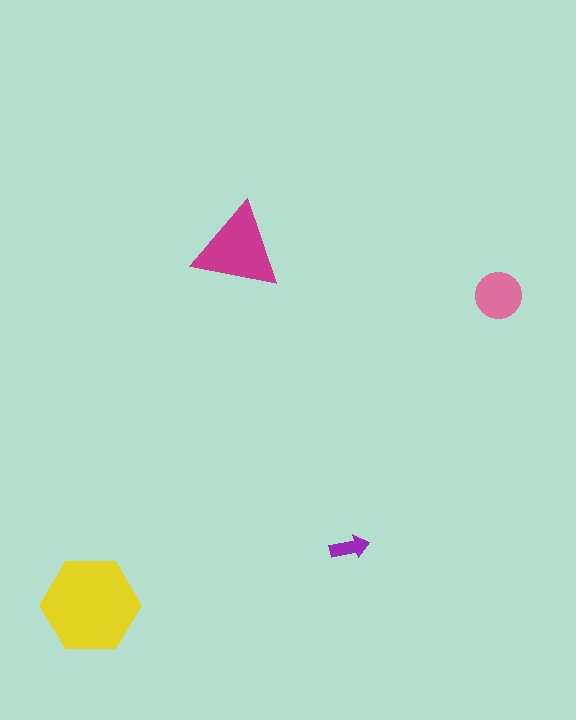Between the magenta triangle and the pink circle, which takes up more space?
The magenta triangle.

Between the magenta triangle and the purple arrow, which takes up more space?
The magenta triangle.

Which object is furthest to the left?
The yellow hexagon is leftmost.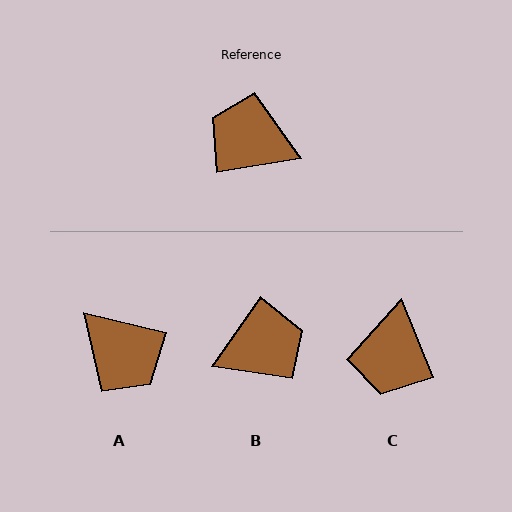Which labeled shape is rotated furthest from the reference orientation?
A, about 158 degrees away.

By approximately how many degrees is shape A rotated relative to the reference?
Approximately 158 degrees counter-clockwise.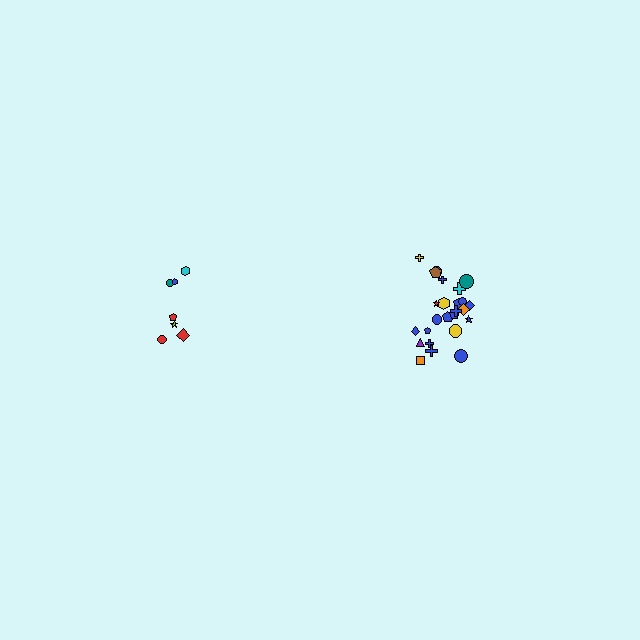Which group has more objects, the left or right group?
The right group.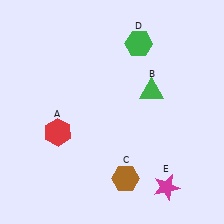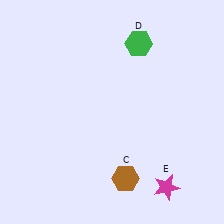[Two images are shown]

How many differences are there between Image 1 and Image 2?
There are 2 differences between the two images.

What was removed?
The green triangle (B), the red hexagon (A) were removed in Image 2.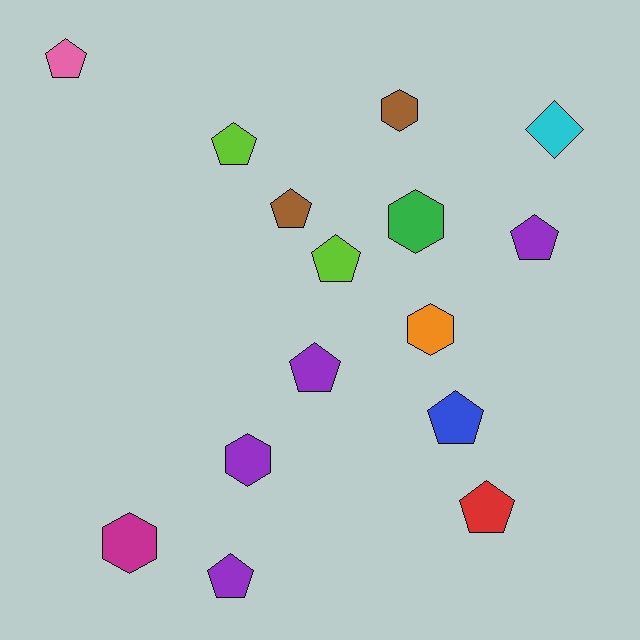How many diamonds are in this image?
There is 1 diamond.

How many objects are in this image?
There are 15 objects.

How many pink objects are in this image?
There is 1 pink object.